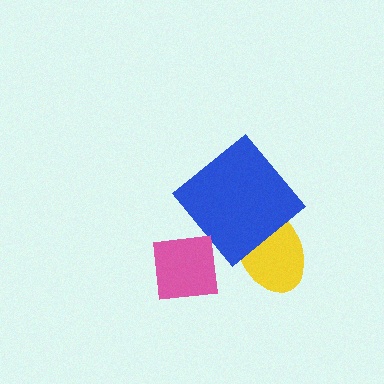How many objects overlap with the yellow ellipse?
1 object overlaps with the yellow ellipse.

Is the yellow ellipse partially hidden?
Yes, it is partially covered by another shape.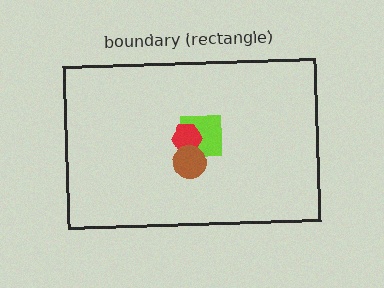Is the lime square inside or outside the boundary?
Inside.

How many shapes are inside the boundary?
4 inside, 0 outside.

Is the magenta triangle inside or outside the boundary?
Inside.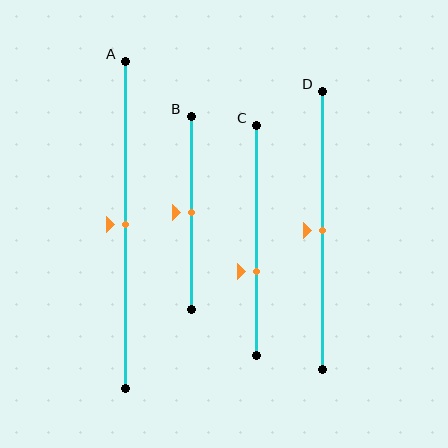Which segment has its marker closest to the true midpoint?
Segment A has its marker closest to the true midpoint.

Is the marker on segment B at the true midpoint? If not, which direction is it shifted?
Yes, the marker on segment B is at the true midpoint.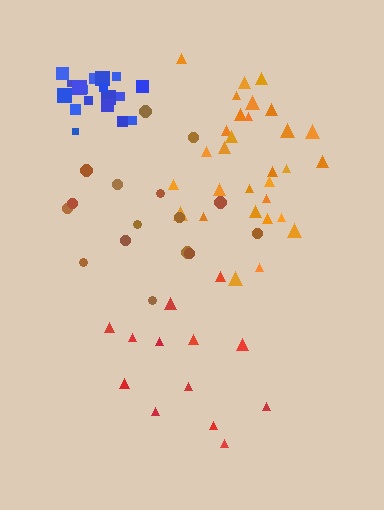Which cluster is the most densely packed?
Blue.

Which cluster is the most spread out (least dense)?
Red.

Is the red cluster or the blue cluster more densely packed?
Blue.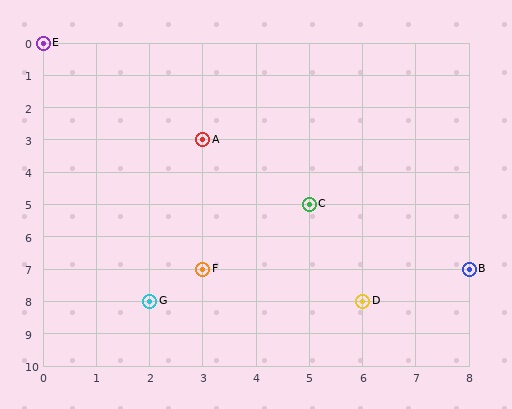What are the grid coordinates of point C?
Point C is at grid coordinates (5, 5).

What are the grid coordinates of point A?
Point A is at grid coordinates (3, 3).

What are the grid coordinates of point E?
Point E is at grid coordinates (0, 0).